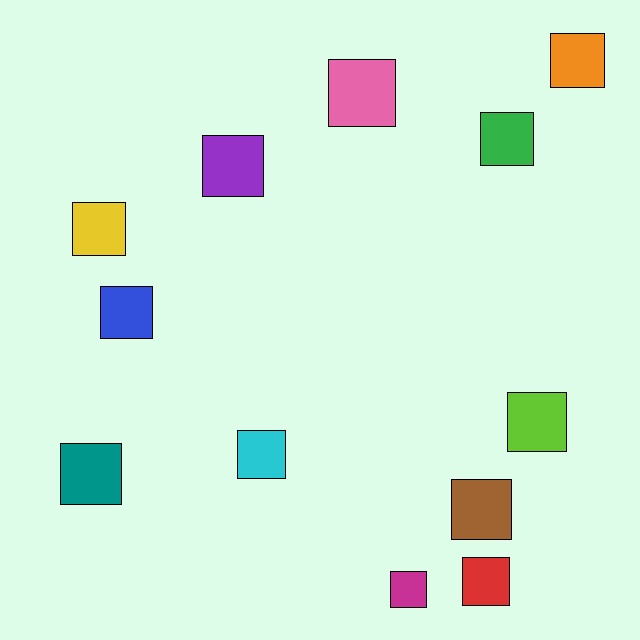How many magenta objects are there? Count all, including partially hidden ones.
There is 1 magenta object.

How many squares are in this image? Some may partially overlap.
There are 12 squares.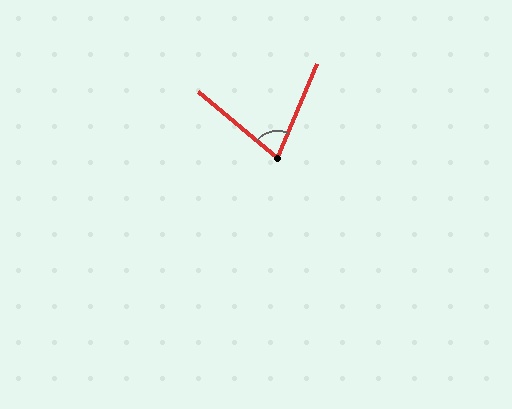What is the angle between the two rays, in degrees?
Approximately 72 degrees.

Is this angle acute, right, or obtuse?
It is acute.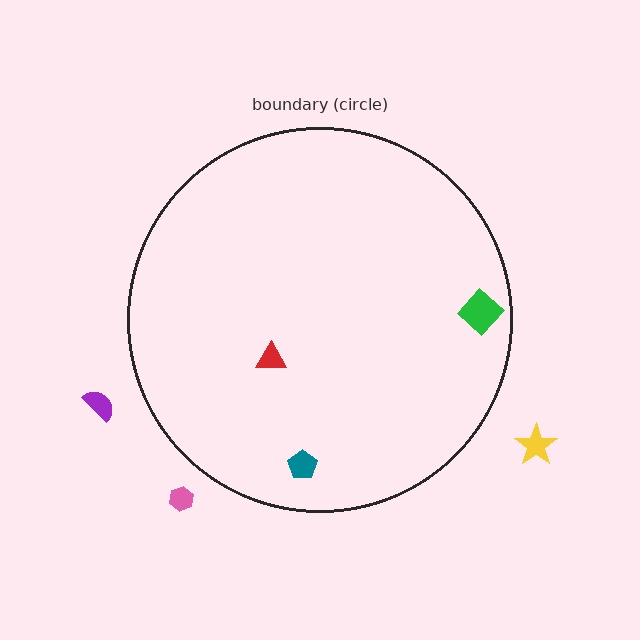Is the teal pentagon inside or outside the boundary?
Inside.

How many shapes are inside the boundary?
3 inside, 3 outside.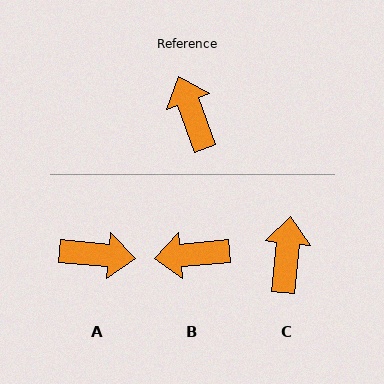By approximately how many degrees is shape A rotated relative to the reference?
Approximately 116 degrees clockwise.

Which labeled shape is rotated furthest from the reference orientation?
A, about 116 degrees away.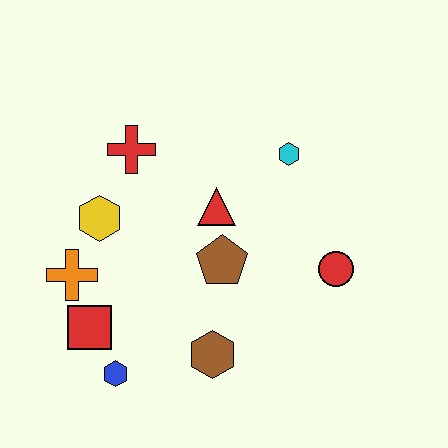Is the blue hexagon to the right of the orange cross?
Yes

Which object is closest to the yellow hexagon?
The orange cross is closest to the yellow hexagon.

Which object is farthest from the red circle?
The orange cross is farthest from the red circle.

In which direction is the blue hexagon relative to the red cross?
The blue hexagon is below the red cross.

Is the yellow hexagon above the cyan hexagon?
No